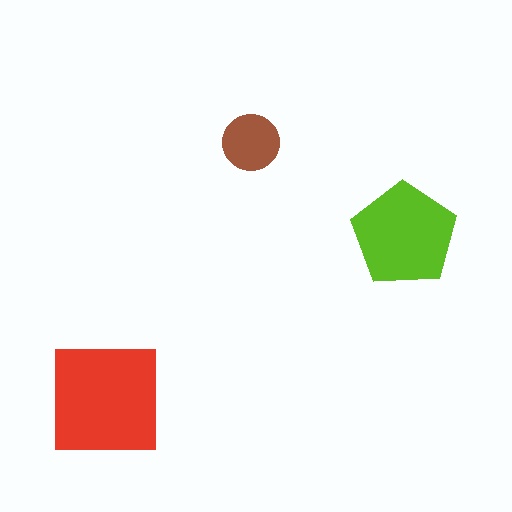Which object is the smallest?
The brown circle.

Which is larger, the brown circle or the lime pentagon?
The lime pentagon.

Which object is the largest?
The red square.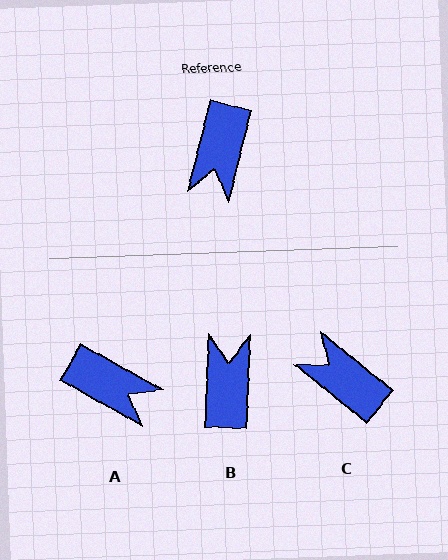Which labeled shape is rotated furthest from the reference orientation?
B, about 168 degrees away.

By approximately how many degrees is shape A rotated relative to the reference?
Approximately 75 degrees counter-clockwise.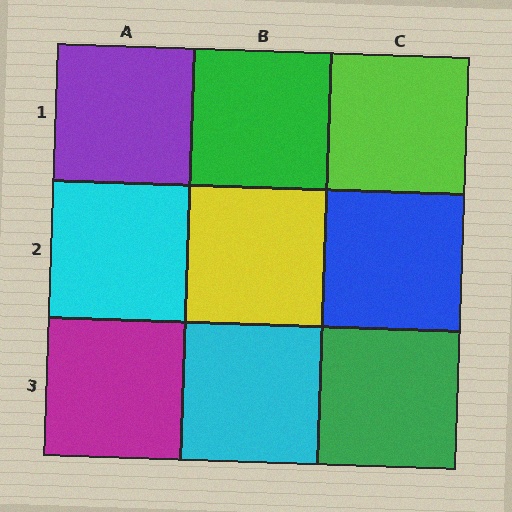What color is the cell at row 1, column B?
Green.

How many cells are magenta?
1 cell is magenta.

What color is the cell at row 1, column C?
Lime.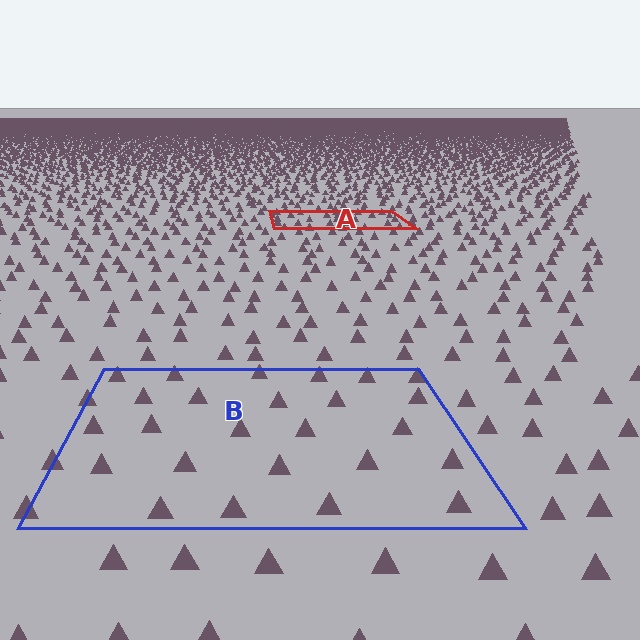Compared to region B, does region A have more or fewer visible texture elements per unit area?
Region A has more texture elements per unit area — they are packed more densely because it is farther away.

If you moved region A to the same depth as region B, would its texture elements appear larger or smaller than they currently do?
They would appear larger. At a closer depth, the same texture elements are projected at a bigger on-screen size.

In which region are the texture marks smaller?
The texture marks are smaller in region A, because it is farther away.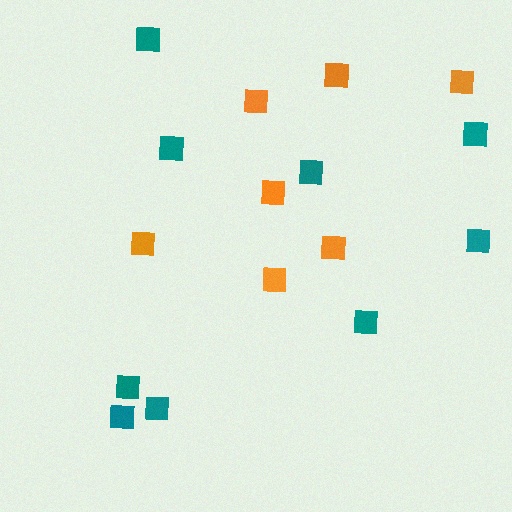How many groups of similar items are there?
There are 2 groups: one group of orange squares (7) and one group of teal squares (9).